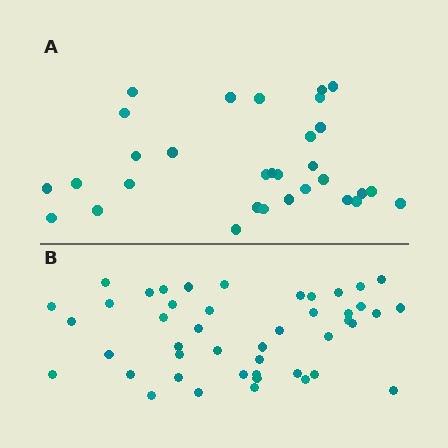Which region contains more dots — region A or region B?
Region B (the bottom region) has more dots.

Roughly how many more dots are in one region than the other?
Region B has approximately 15 more dots than region A.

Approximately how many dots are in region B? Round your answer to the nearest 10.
About 40 dots. (The exact count is 45, which rounds to 40.)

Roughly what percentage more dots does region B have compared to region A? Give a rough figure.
About 45% more.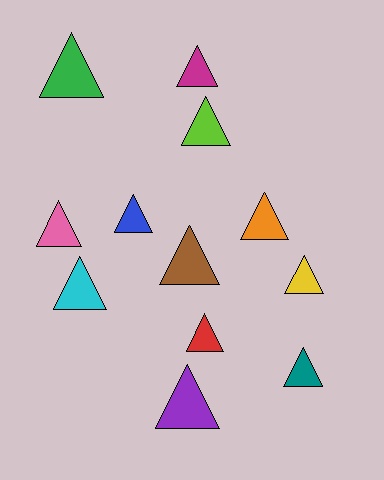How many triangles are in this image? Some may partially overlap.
There are 12 triangles.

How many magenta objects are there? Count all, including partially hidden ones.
There is 1 magenta object.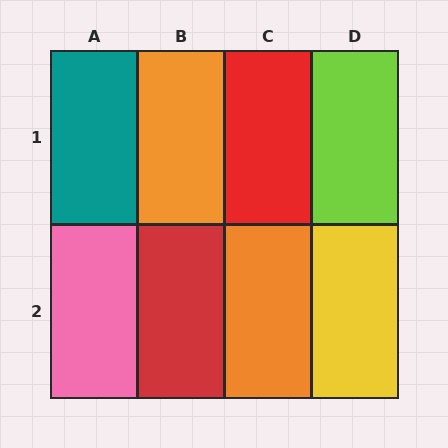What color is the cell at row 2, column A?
Pink.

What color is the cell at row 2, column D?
Yellow.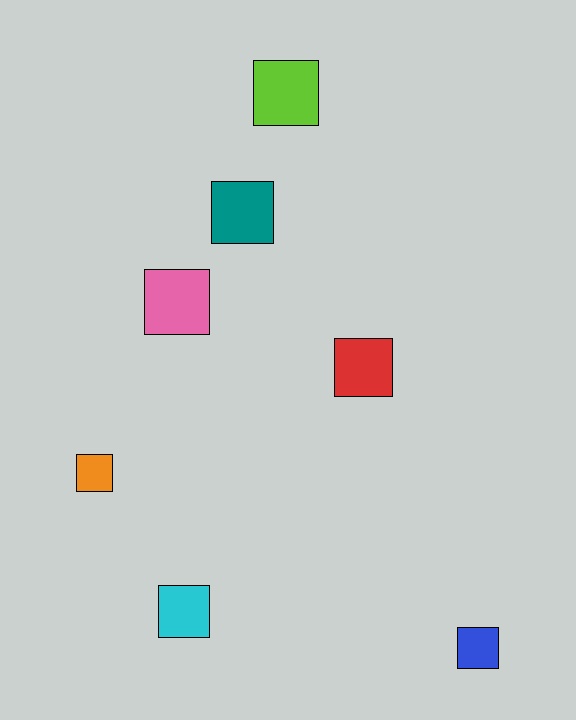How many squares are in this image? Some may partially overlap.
There are 7 squares.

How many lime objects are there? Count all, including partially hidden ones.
There is 1 lime object.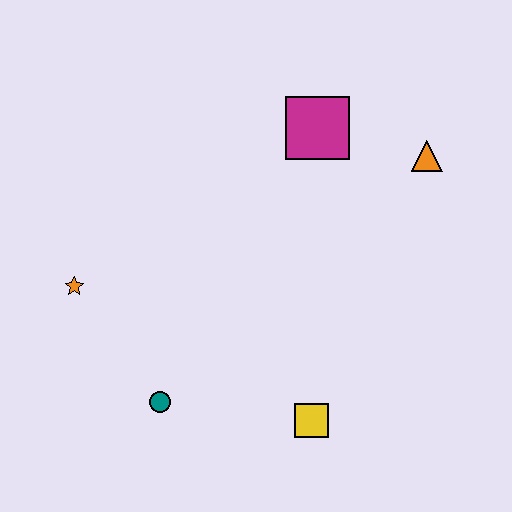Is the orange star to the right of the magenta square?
No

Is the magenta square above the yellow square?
Yes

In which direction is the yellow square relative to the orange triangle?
The yellow square is below the orange triangle.